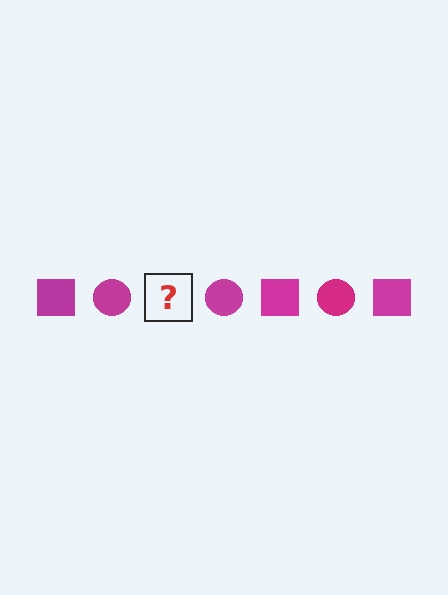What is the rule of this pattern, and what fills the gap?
The rule is that the pattern cycles through square, circle shapes in magenta. The gap should be filled with a magenta square.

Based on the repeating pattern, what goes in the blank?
The blank should be a magenta square.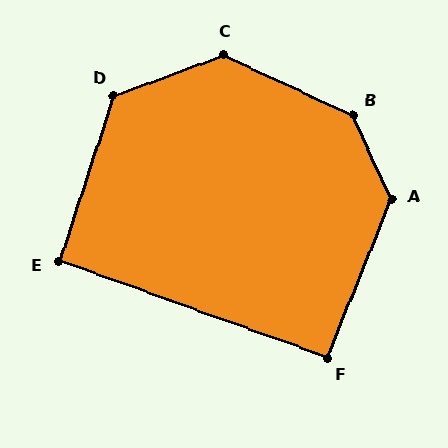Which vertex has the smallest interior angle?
E, at approximately 91 degrees.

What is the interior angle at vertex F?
Approximately 92 degrees (approximately right).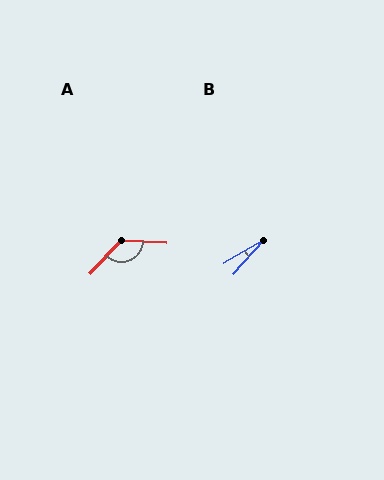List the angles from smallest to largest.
B (17°), A (131°).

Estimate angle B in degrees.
Approximately 17 degrees.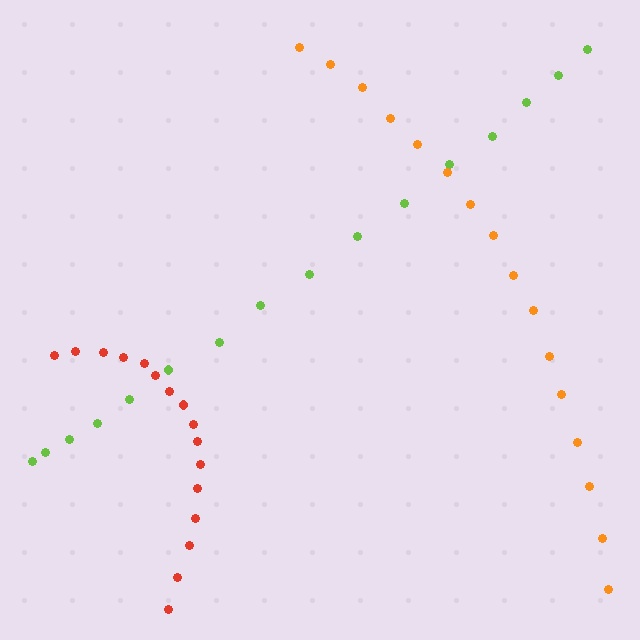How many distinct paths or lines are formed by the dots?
There are 3 distinct paths.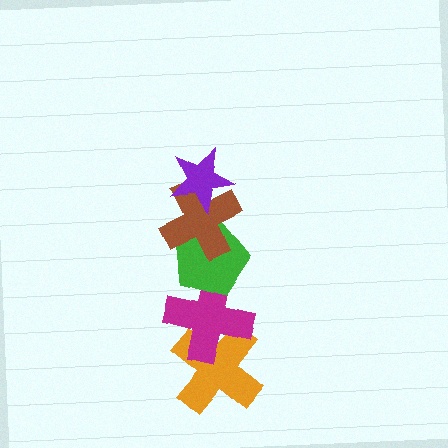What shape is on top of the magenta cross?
The green pentagon is on top of the magenta cross.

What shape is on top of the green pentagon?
The brown cross is on top of the green pentagon.